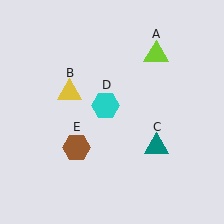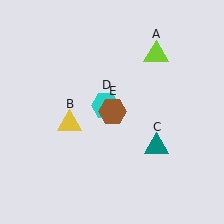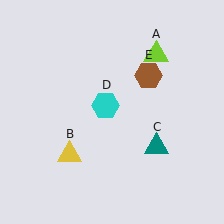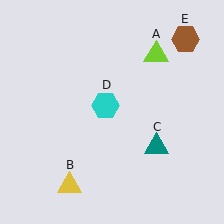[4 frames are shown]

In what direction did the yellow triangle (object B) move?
The yellow triangle (object B) moved down.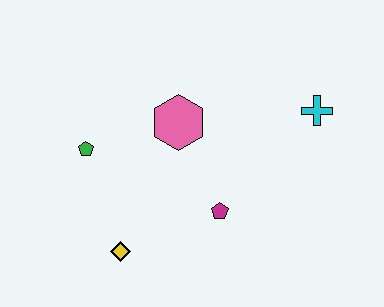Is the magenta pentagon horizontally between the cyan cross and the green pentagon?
Yes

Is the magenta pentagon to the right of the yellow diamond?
Yes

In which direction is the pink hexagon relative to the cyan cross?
The pink hexagon is to the left of the cyan cross.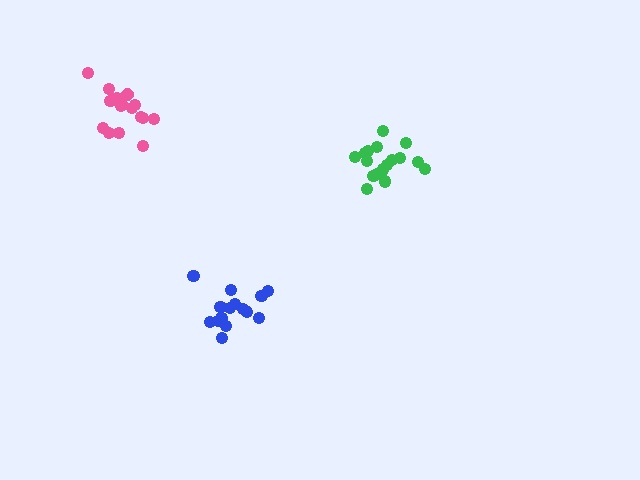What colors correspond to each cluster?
The clusters are colored: blue, green, pink.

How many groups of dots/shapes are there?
There are 3 groups.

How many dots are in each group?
Group 1: 16 dots, Group 2: 17 dots, Group 3: 17 dots (50 total).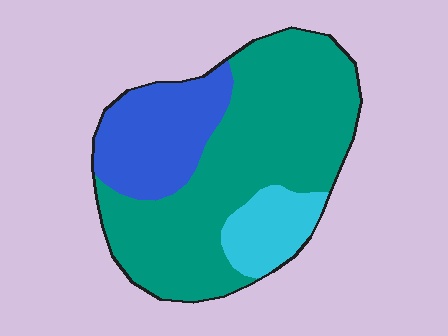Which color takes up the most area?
Teal, at roughly 65%.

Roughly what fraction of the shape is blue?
Blue covers 24% of the shape.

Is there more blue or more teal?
Teal.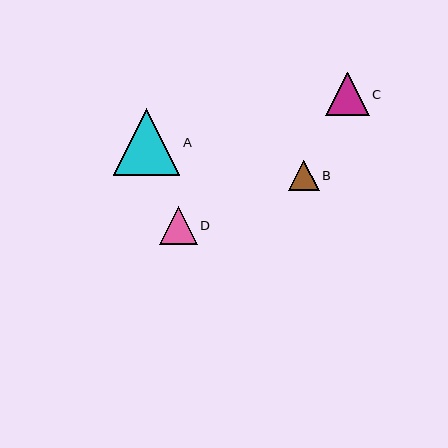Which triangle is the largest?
Triangle A is the largest with a size of approximately 67 pixels.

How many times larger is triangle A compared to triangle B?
Triangle A is approximately 2.2 times the size of triangle B.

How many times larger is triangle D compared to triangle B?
Triangle D is approximately 1.2 times the size of triangle B.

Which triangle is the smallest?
Triangle B is the smallest with a size of approximately 31 pixels.